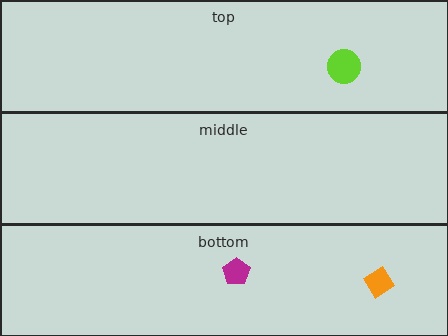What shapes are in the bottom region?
The magenta pentagon, the orange diamond.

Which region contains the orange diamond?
The bottom region.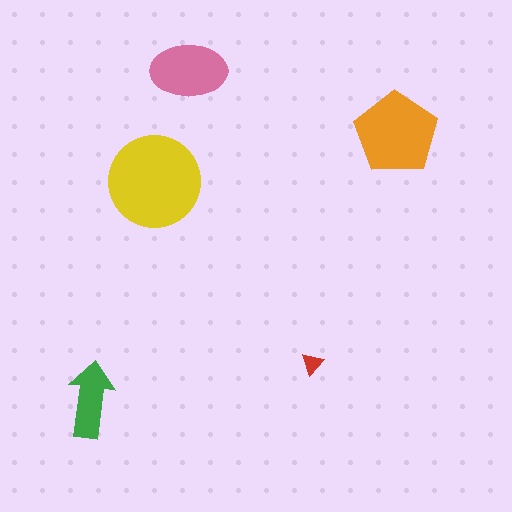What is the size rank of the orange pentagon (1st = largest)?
2nd.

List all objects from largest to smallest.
The yellow circle, the orange pentagon, the pink ellipse, the green arrow, the red triangle.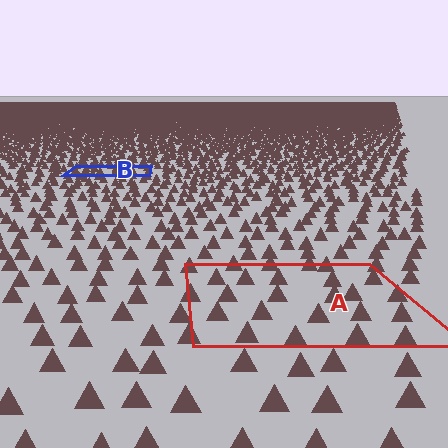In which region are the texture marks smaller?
The texture marks are smaller in region B, because it is farther away.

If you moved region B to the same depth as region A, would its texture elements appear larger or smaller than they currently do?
They would appear larger. At a closer depth, the same texture elements are projected at a bigger on-screen size.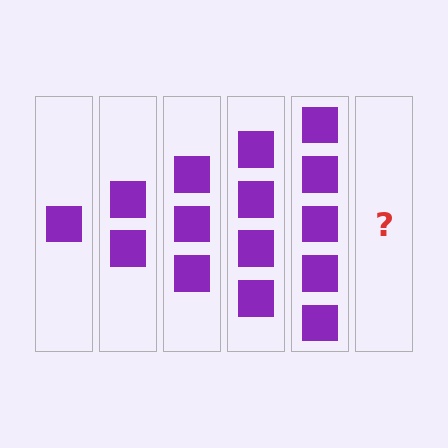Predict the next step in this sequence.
The next step is 6 squares.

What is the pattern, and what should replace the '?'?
The pattern is that each step adds one more square. The '?' should be 6 squares.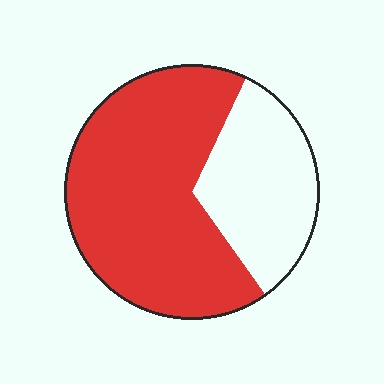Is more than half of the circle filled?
Yes.